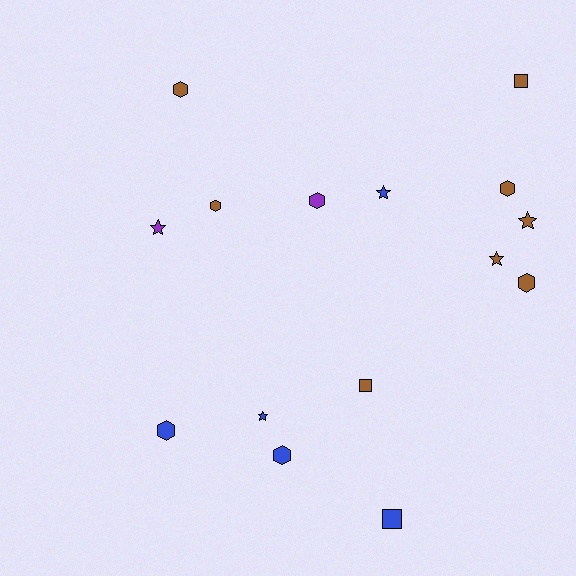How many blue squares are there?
There is 1 blue square.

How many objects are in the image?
There are 15 objects.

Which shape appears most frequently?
Hexagon, with 7 objects.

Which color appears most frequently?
Brown, with 8 objects.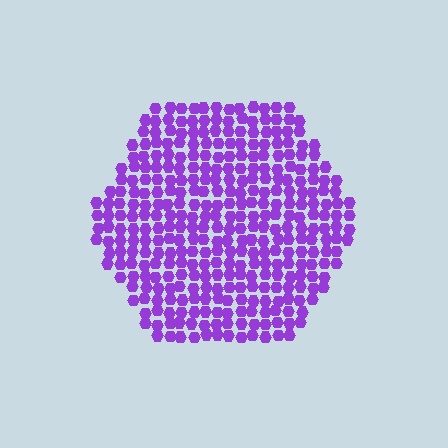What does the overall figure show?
The overall figure shows a hexagon.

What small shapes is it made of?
It is made of small hexagons.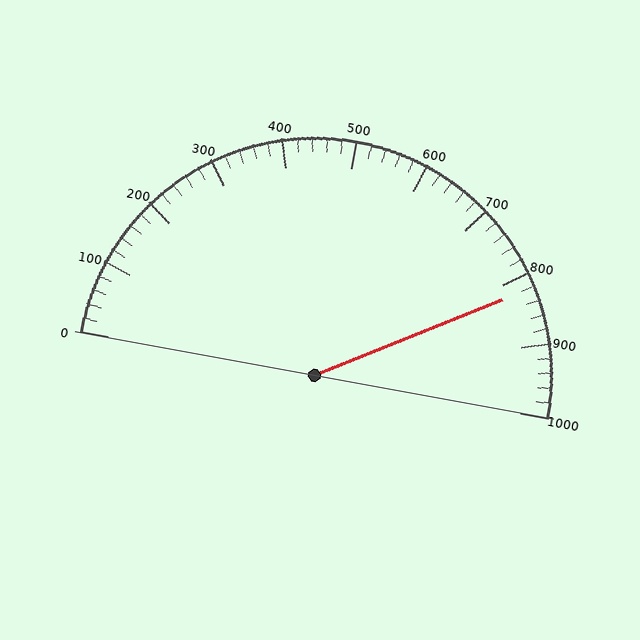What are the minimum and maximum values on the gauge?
The gauge ranges from 0 to 1000.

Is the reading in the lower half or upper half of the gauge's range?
The reading is in the upper half of the range (0 to 1000).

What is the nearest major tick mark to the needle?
The nearest major tick mark is 800.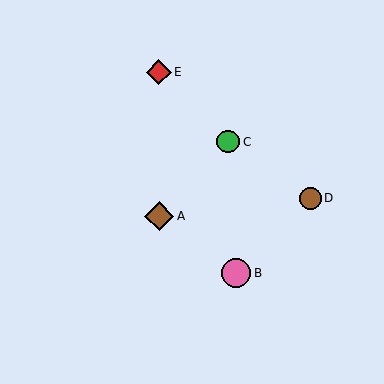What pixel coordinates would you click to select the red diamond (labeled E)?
Click at (159, 72) to select the red diamond E.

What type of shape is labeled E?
Shape E is a red diamond.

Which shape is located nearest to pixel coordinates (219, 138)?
The green circle (labeled C) at (228, 142) is nearest to that location.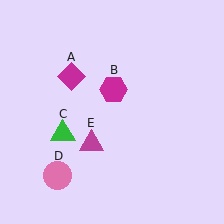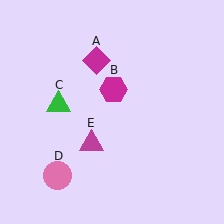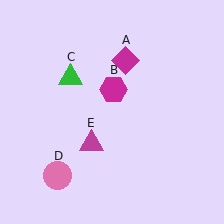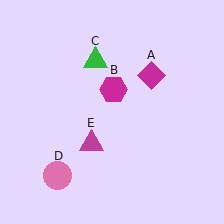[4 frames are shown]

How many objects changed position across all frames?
2 objects changed position: magenta diamond (object A), green triangle (object C).